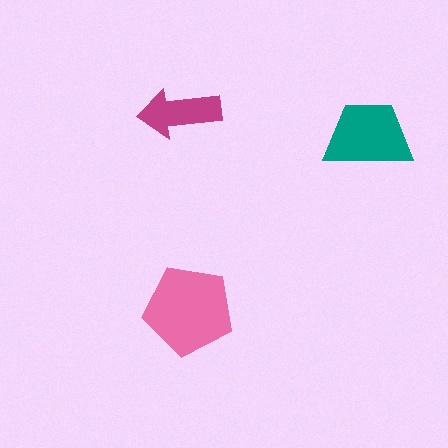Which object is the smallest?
The magenta arrow.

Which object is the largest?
The pink pentagon.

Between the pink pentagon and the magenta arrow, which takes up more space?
The pink pentagon.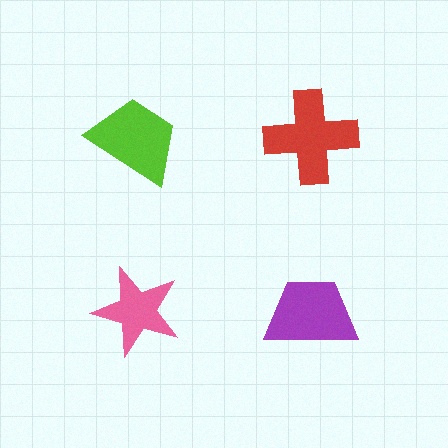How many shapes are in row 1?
2 shapes.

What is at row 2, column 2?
A purple trapezoid.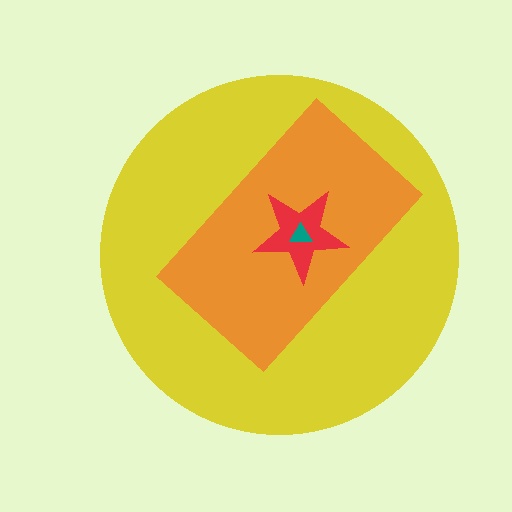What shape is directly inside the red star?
The teal triangle.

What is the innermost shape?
The teal triangle.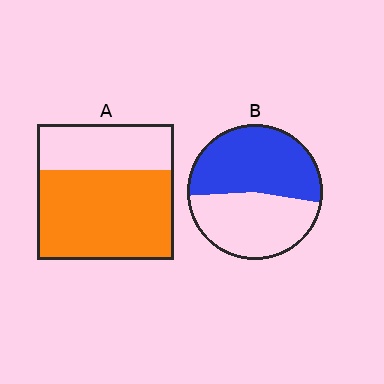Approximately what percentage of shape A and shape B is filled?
A is approximately 65% and B is approximately 55%.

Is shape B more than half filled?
Roughly half.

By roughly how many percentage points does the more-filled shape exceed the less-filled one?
By roughly 15 percentage points (A over B).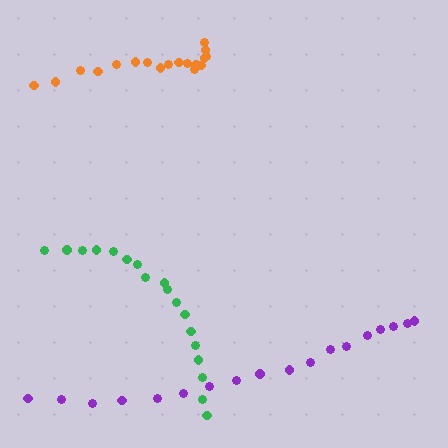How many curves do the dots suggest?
There are 3 distinct paths.